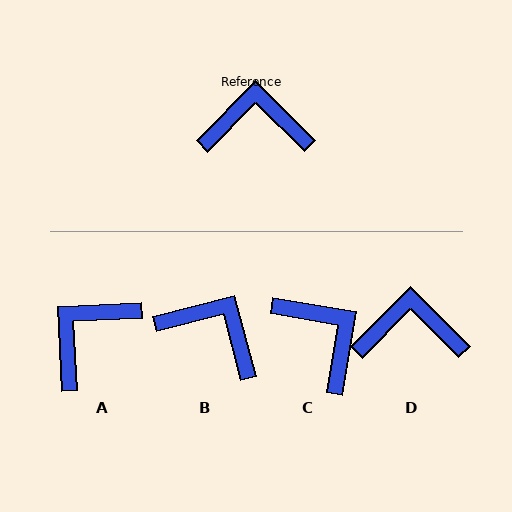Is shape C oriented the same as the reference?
No, it is off by about 55 degrees.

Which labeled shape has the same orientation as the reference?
D.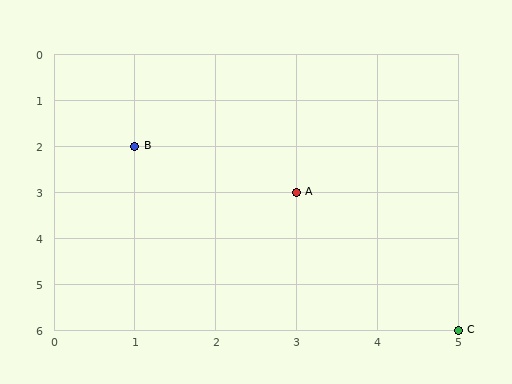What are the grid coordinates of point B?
Point B is at grid coordinates (1, 2).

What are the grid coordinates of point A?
Point A is at grid coordinates (3, 3).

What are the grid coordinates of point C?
Point C is at grid coordinates (5, 6).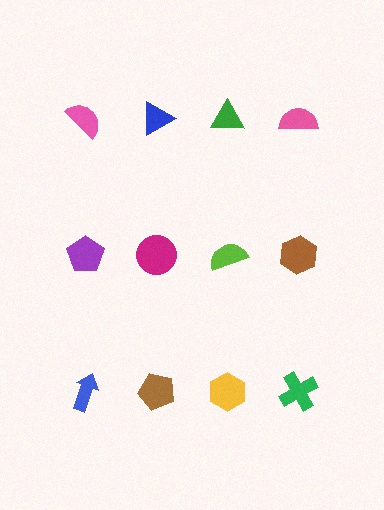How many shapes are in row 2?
4 shapes.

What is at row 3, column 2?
A brown pentagon.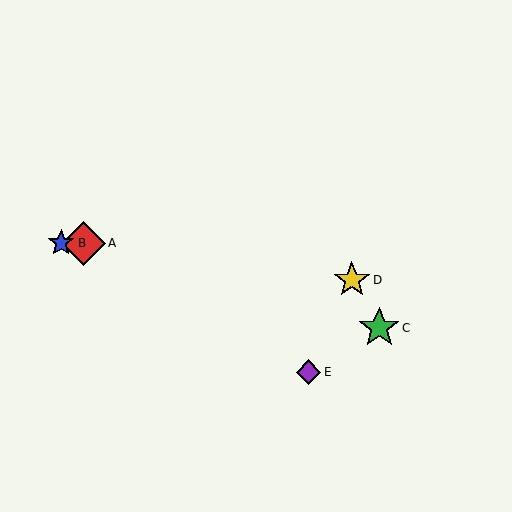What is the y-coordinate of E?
Object E is at y≈372.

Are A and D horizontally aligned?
No, A is at y≈243 and D is at y≈280.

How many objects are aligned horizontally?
2 objects (A, B) are aligned horizontally.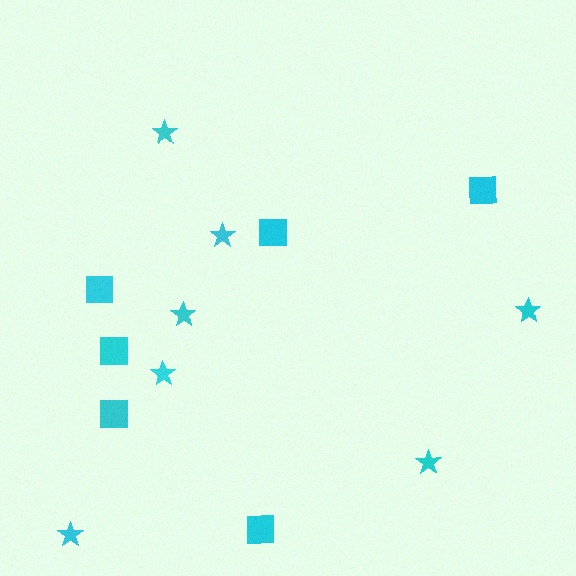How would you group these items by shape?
There are 2 groups: one group of squares (6) and one group of stars (7).